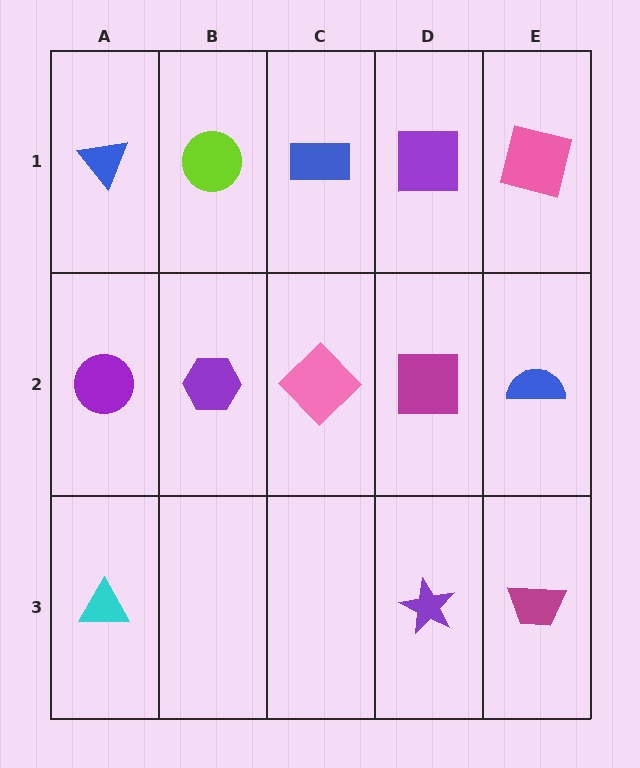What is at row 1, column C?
A blue rectangle.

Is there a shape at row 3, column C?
No, that cell is empty.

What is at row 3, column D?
A purple star.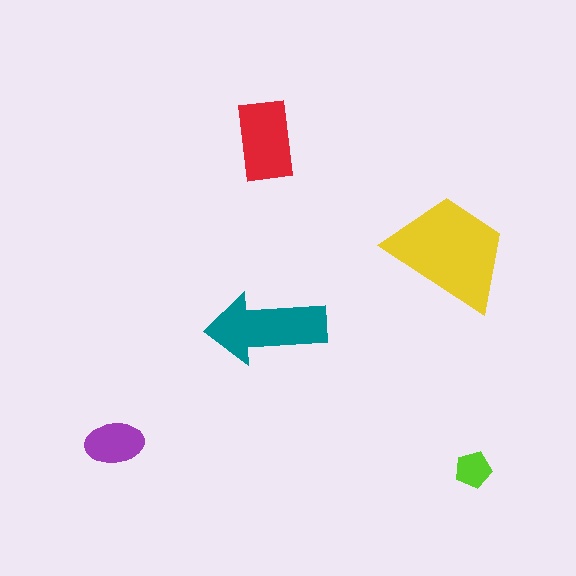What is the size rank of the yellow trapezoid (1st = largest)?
1st.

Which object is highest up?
The red rectangle is topmost.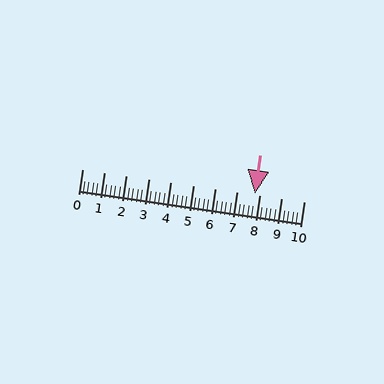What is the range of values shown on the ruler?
The ruler shows values from 0 to 10.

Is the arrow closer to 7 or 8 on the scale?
The arrow is closer to 8.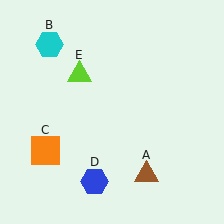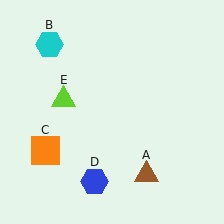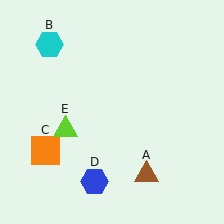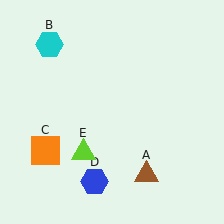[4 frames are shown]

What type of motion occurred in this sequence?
The lime triangle (object E) rotated counterclockwise around the center of the scene.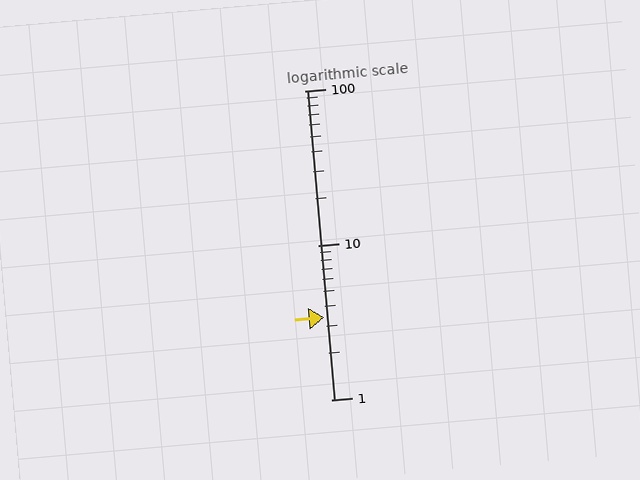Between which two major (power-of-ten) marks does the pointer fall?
The pointer is between 1 and 10.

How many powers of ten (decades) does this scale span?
The scale spans 2 decades, from 1 to 100.